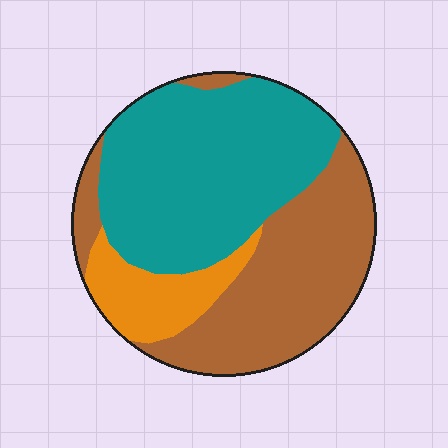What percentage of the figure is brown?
Brown covers 40% of the figure.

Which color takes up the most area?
Teal, at roughly 45%.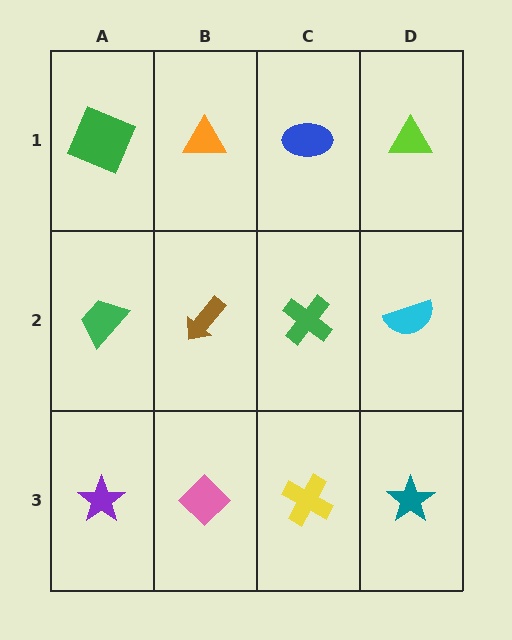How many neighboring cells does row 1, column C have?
3.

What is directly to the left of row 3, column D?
A yellow cross.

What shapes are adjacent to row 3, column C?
A green cross (row 2, column C), a pink diamond (row 3, column B), a teal star (row 3, column D).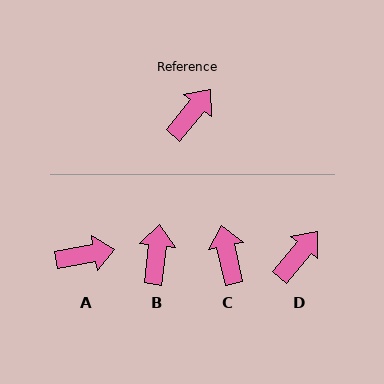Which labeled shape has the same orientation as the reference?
D.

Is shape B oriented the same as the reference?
No, it is off by about 33 degrees.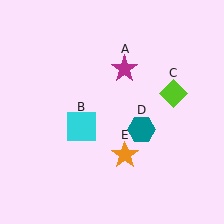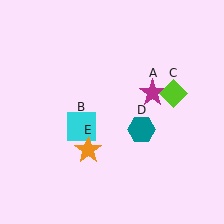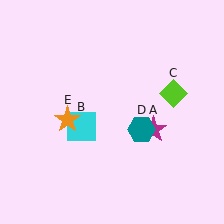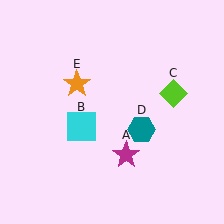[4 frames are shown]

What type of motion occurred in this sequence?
The magenta star (object A), orange star (object E) rotated clockwise around the center of the scene.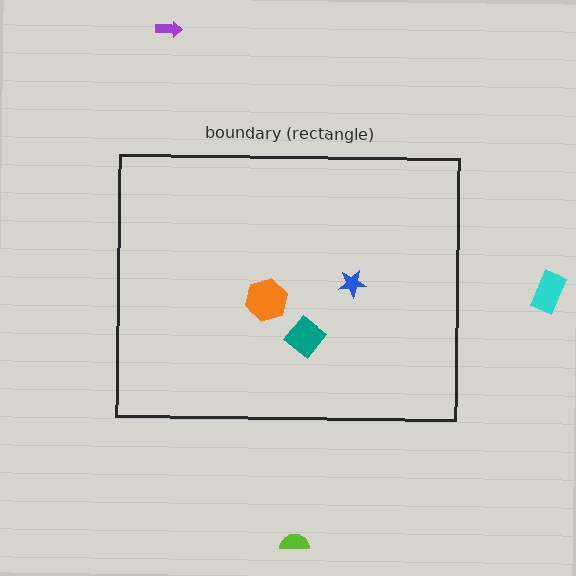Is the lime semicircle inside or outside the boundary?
Outside.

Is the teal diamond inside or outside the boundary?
Inside.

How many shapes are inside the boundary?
3 inside, 3 outside.